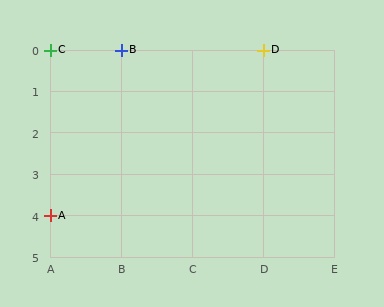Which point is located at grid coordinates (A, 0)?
Point C is at (A, 0).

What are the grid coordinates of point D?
Point D is at grid coordinates (D, 0).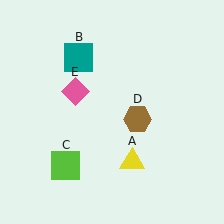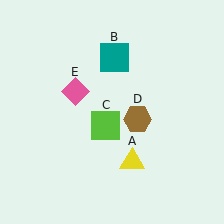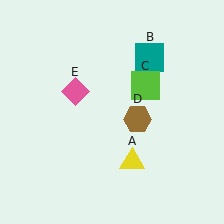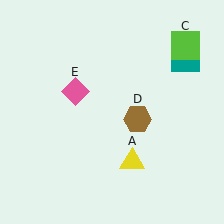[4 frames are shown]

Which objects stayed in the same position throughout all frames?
Yellow triangle (object A) and brown hexagon (object D) and pink diamond (object E) remained stationary.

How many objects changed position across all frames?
2 objects changed position: teal square (object B), lime square (object C).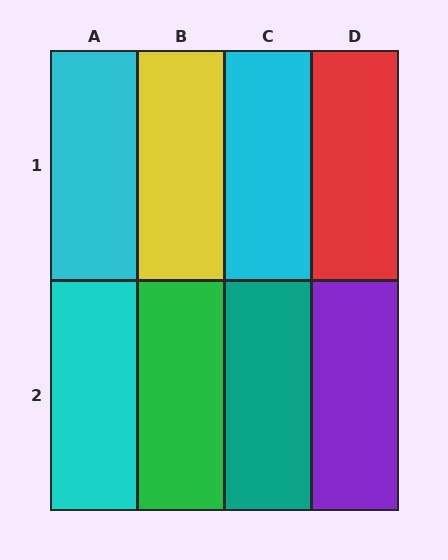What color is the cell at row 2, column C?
Teal.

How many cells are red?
1 cell is red.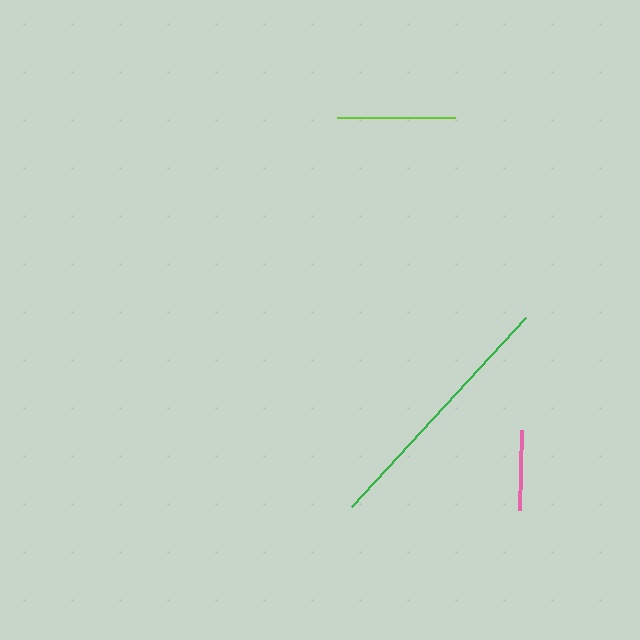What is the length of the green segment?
The green segment is approximately 257 pixels long.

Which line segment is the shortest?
The pink line is the shortest at approximately 80 pixels.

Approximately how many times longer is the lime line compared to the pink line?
The lime line is approximately 1.5 times the length of the pink line.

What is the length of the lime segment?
The lime segment is approximately 118 pixels long.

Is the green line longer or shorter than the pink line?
The green line is longer than the pink line.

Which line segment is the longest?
The green line is the longest at approximately 257 pixels.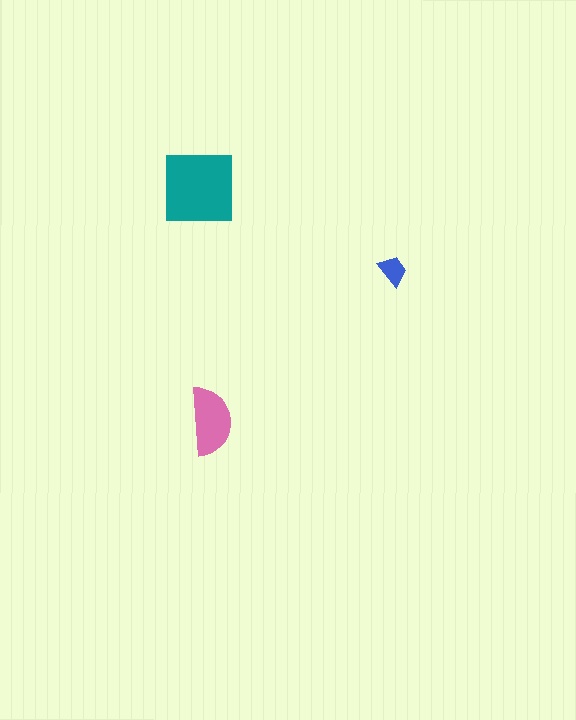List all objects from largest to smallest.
The teal square, the pink semicircle, the blue trapezoid.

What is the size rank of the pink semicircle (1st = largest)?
2nd.